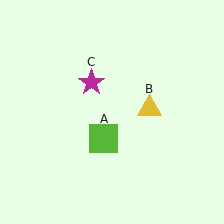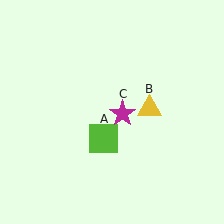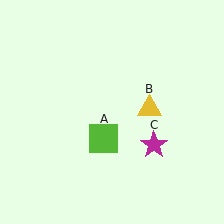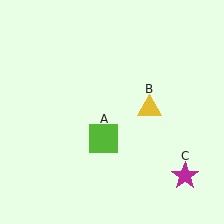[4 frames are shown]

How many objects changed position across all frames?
1 object changed position: magenta star (object C).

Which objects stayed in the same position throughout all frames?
Lime square (object A) and yellow triangle (object B) remained stationary.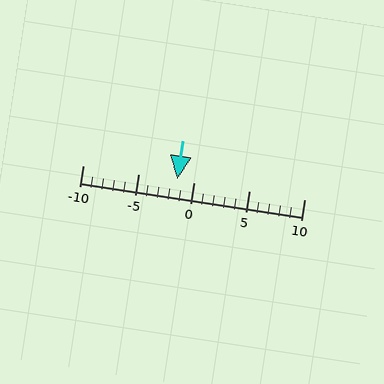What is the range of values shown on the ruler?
The ruler shows values from -10 to 10.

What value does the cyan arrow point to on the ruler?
The cyan arrow points to approximately -2.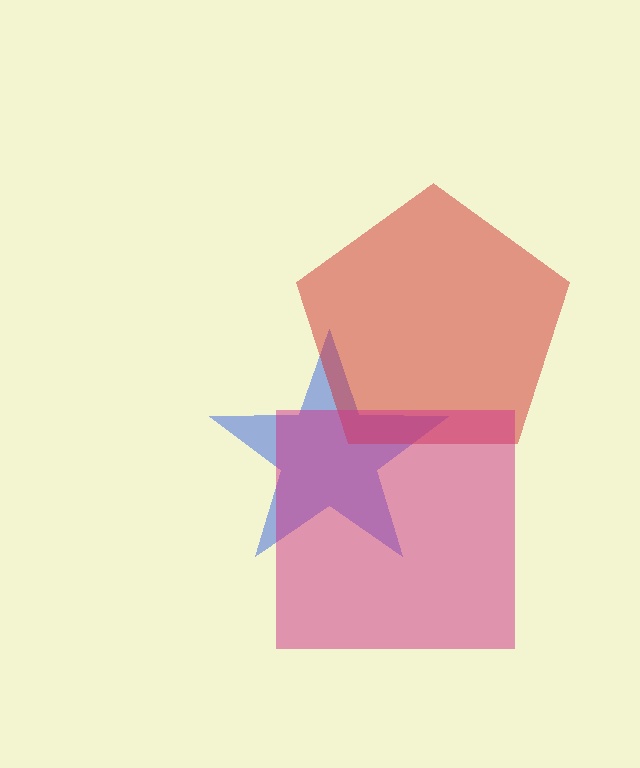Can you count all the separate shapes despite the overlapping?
Yes, there are 3 separate shapes.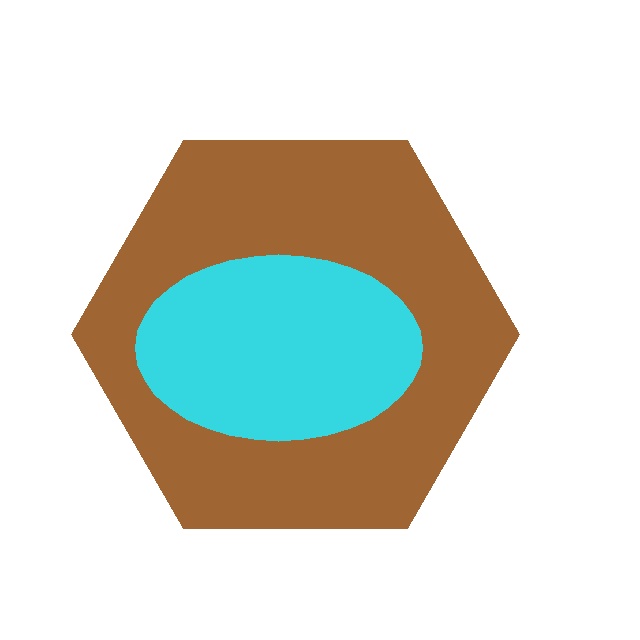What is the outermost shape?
The brown hexagon.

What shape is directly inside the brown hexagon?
The cyan ellipse.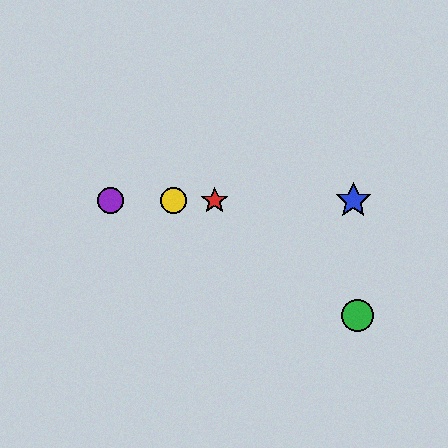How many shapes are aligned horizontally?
4 shapes (the red star, the blue star, the yellow circle, the purple circle) are aligned horizontally.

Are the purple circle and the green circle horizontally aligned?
No, the purple circle is at y≈201 and the green circle is at y≈315.